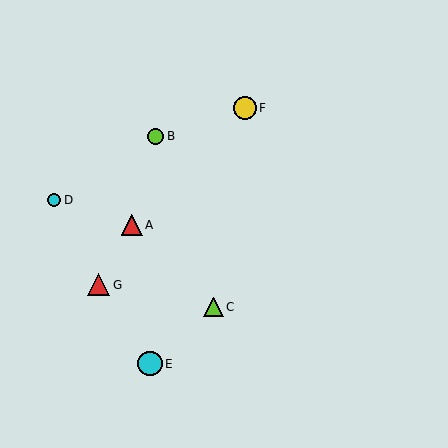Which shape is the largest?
The cyan circle (labeled E) is the largest.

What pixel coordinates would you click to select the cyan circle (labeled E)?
Click at (150, 364) to select the cyan circle E.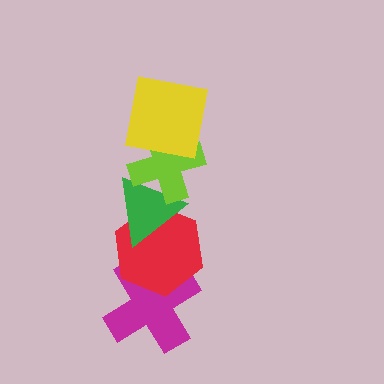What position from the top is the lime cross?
The lime cross is 2nd from the top.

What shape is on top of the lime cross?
The yellow square is on top of the lime cross.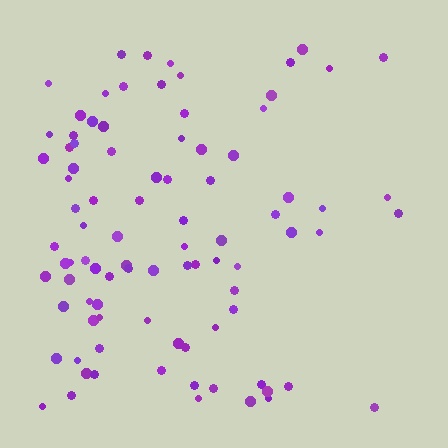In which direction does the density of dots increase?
From right to left, with the left side densest.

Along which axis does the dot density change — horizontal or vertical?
Horizontal.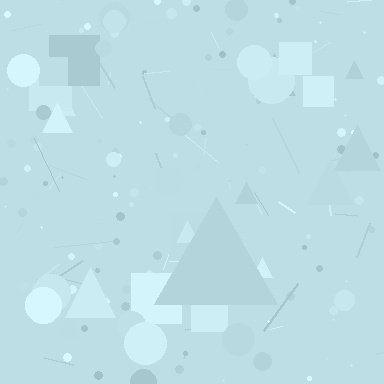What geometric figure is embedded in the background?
A triangle is embedded in the background.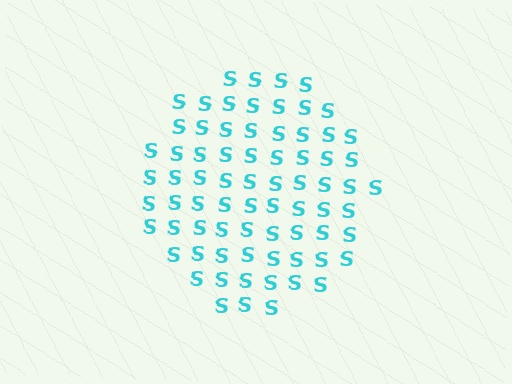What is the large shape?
The large shape is a circle.